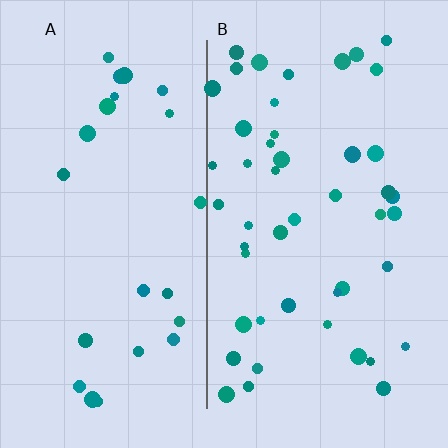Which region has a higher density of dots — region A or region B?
B (the right).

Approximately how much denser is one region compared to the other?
Approximately 2.0× — region B over region A.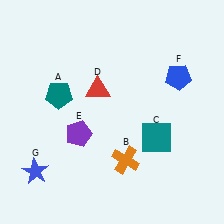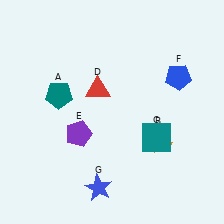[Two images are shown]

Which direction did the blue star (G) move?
The blue star (G) moved right.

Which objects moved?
The objects that moved are: the orange cross (B), the blue star (G).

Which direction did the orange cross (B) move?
The orange cross (B) moved right.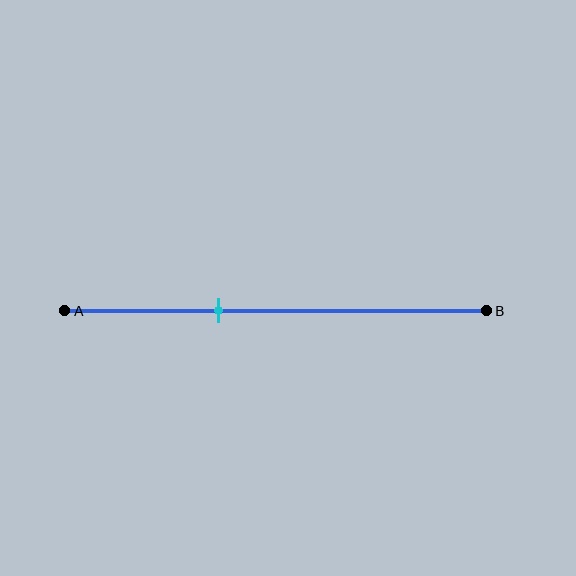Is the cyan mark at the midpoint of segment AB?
No, the mark is at about 35% from A, not at the 50% midpoint.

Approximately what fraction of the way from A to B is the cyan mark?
The cyan mark is approximately 35% of the way from A to B.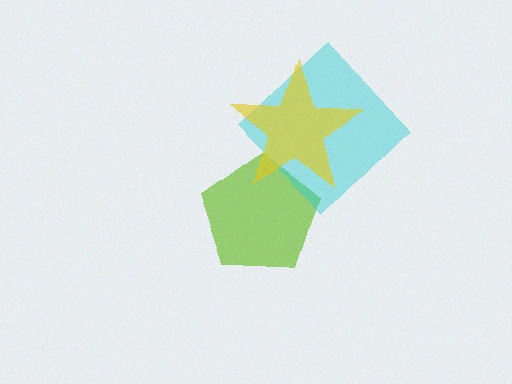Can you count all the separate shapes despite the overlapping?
Yes, there are 3 separate shapes.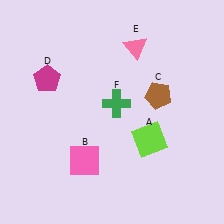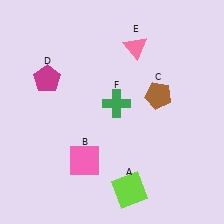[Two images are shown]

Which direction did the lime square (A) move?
The lime square (A) moved down.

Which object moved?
The lime square (A) moved down.